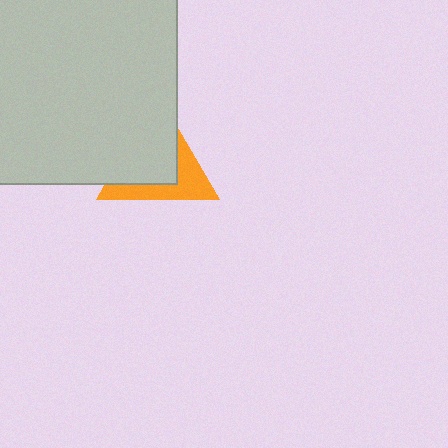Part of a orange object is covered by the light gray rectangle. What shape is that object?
It is a triangle.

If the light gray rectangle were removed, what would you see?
You would see the complete orange triangle.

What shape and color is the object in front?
The object in front is a light gray rectangle.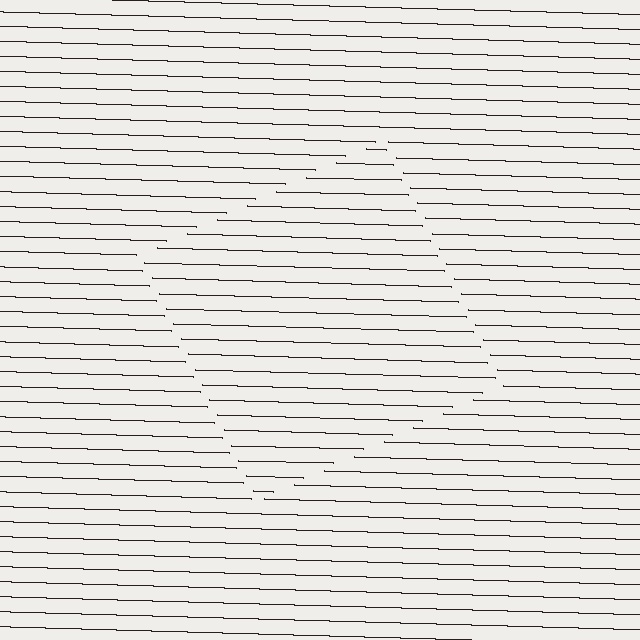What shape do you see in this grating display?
An illusory square. The interior of the shape contains the same grating, shifted by half a period — the contour is defined by the phase discontinuity where line-ends from the inner and outer gratings abut.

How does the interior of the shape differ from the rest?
The interior of the shape contains the same grating, shifted by half a period — the contour is defined by the phase discontinuity where line-ends from the inner and outer gratings abut.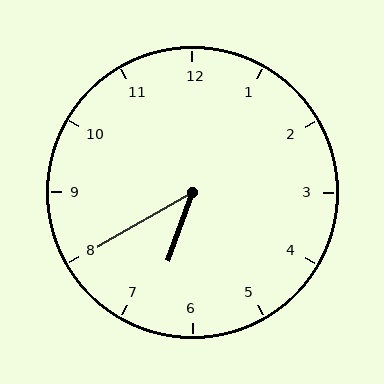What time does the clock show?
6:40.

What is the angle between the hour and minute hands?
Approximately 40 degrees.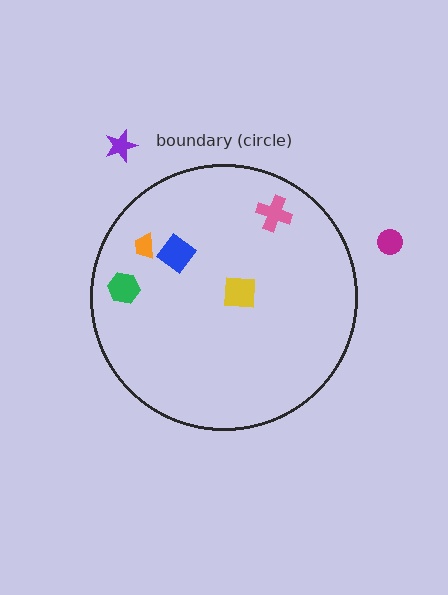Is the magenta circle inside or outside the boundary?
Outside.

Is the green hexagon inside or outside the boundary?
Inside.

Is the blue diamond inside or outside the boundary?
Inside.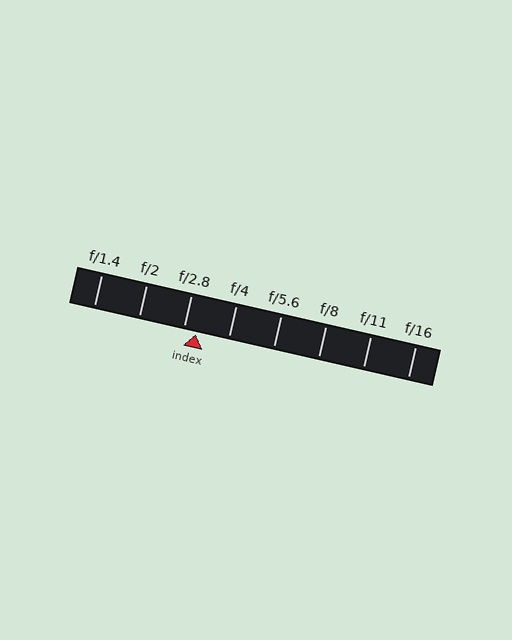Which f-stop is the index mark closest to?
The index mark is closest to f/2.8.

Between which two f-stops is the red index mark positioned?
The index mark is between f/2.8 and f/4.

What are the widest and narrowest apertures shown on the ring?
The widest aperture shown is f/1.4 and the narrowest is f/16.